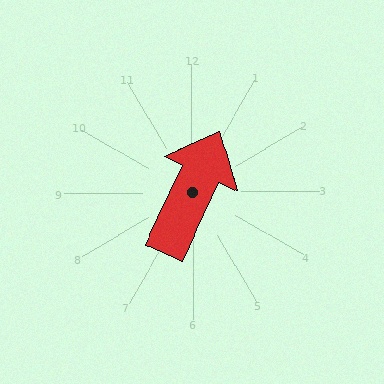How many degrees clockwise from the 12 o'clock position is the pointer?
Approximately 25 degrees.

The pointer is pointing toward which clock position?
Roughly 1 o'clock.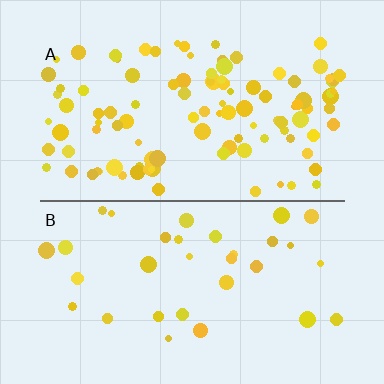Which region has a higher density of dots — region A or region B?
A (the top).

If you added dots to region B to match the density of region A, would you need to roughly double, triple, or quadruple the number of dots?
Approximately triple.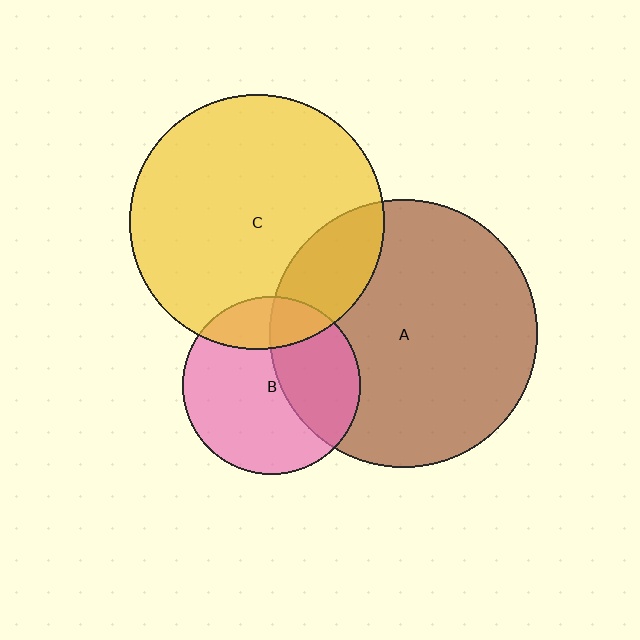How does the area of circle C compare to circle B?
Approximately 2.1 times.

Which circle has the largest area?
Circle A (brown).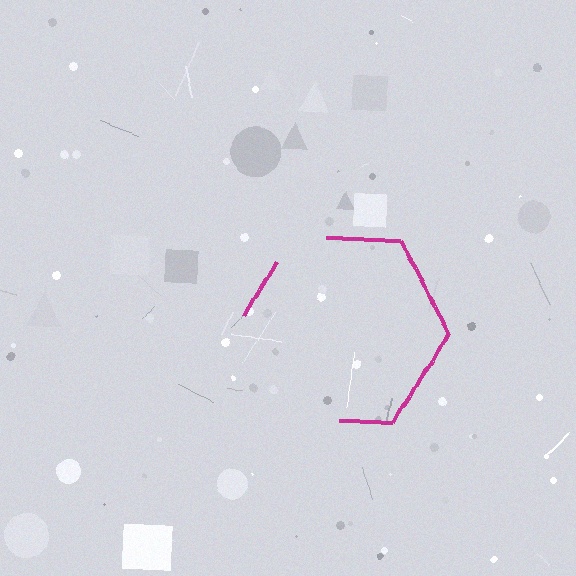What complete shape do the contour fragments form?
The contour fragments form a hexagon.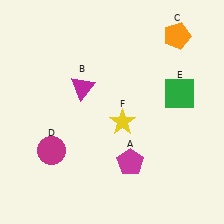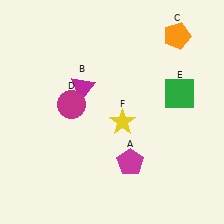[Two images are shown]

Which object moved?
The magenta circle (D) moved up.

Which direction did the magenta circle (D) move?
The magenta circle (D) moved up.